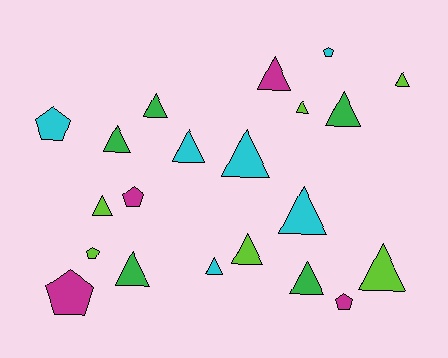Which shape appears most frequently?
Triangle, with 15 objects.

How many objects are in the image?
There are 21 objects.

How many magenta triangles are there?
There is 1 magenta triangle.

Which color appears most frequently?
Cyan, with 6 objects.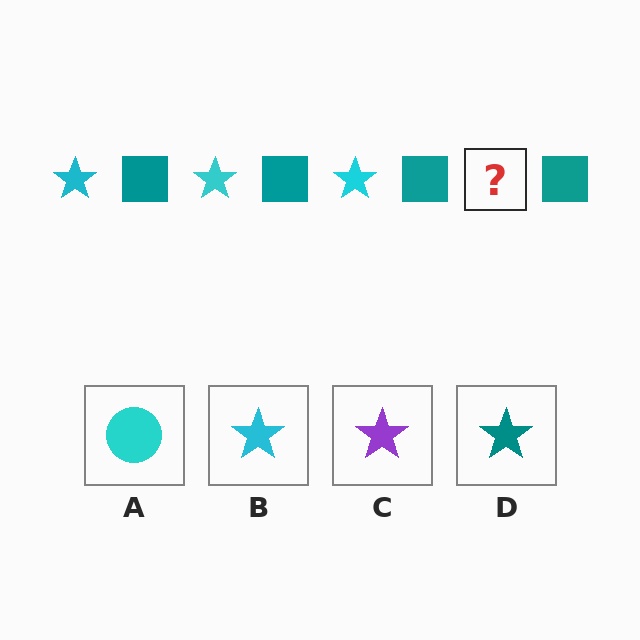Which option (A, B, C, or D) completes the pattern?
B.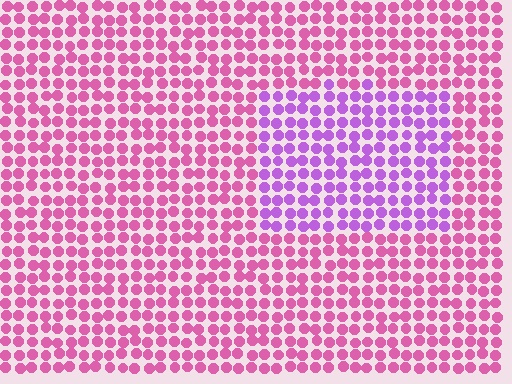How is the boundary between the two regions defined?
The boundary is defined purely by a slight shift in hue (about 39 degrees). Spacing, size, and orientation are identical on both sides.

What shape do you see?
I see a rectangle.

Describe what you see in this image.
The image is filled with small pink elements in a uniform arrangement. A rectangle-shaped region is visible where the elements are tinted to a slightly different hue, forming a subtle color boundary.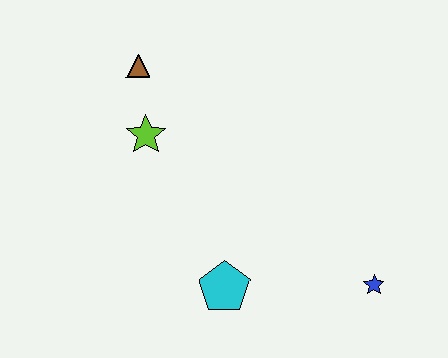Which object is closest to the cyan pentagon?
The blue star is closest to the cyan pentagon.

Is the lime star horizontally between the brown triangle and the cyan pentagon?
Yes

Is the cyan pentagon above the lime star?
No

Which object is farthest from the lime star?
The blue star is farthest from the lime star.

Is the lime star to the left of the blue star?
Yes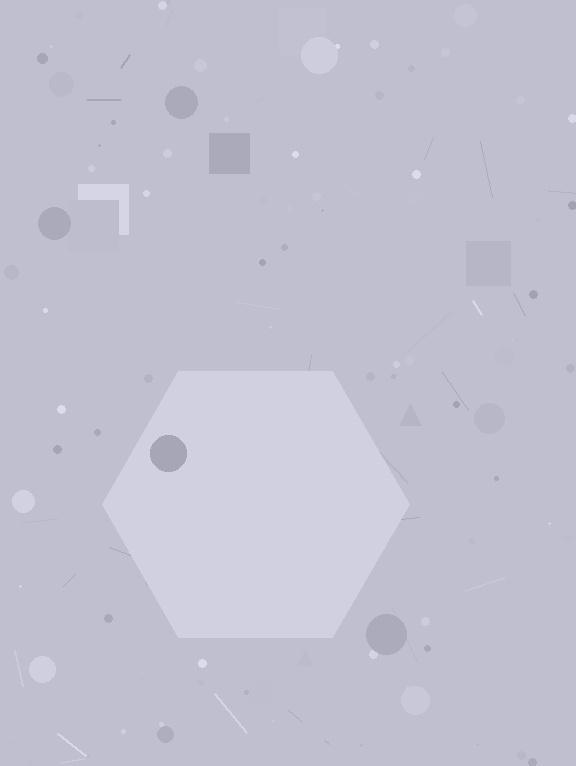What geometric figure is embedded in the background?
A hexagon is embedded in the background.